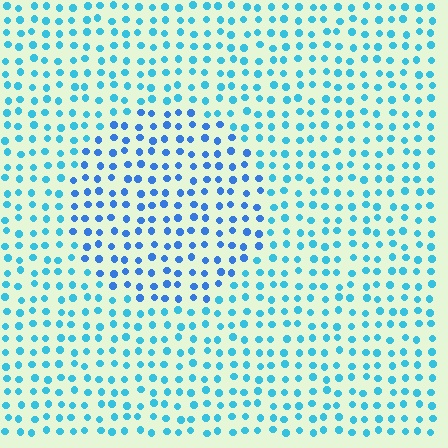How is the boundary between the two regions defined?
The boundary is defined purely by a slight shift in hue (about 26 degrees). Spacing, size, and orientation are identical on both sides.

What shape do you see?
I see a circle.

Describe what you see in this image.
The image is filled with small cyan elements in a uniform arrangement. A circle-shaped region is visible where the elements are tinted to a slightly different hue, forming a subtle color boundary.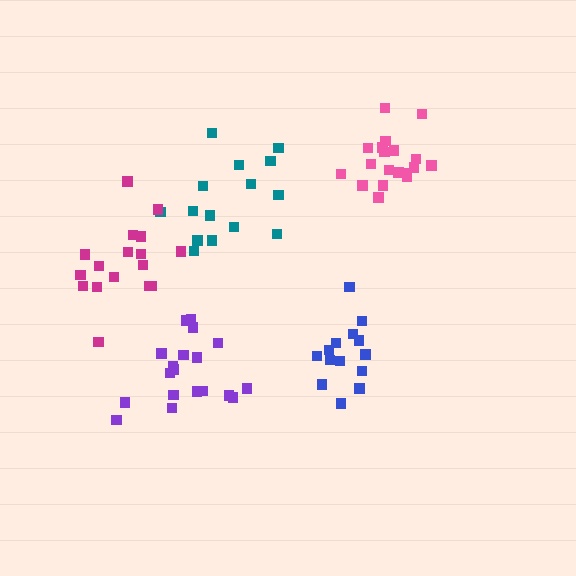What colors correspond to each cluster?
The clusters are colored: blue, teal, pink, purple, magenta.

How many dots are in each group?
Group 1: 14 dots, Group 2: 15 dots, Group 3: 19 dots, Group 4: 19 dots, Group 5: 17 dots (84 total).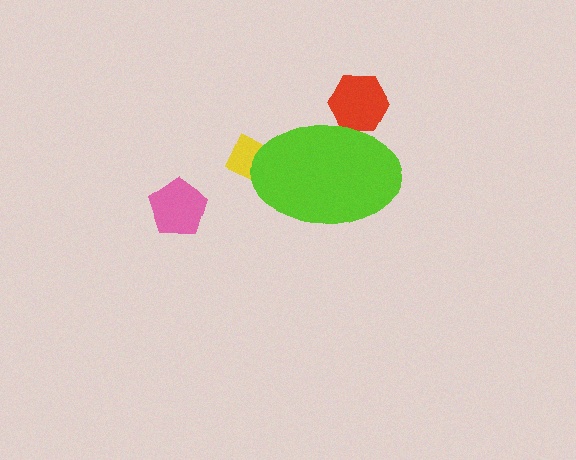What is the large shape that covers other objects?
A lime ellipse.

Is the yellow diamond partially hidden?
Yes, the yellow diamond is partially hidden behind the lime ellipse.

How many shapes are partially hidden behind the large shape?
2 shapes are partially hidden.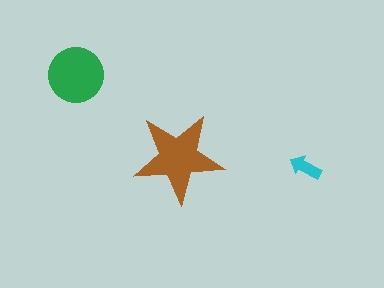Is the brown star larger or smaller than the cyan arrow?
Larger.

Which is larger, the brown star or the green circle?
The brown star.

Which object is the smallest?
The cyan arrow.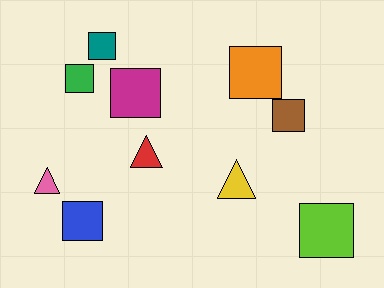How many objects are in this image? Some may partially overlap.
There are 10 objects.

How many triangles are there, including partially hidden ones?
There are 3 triangles.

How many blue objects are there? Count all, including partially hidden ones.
There is 1 blue object.